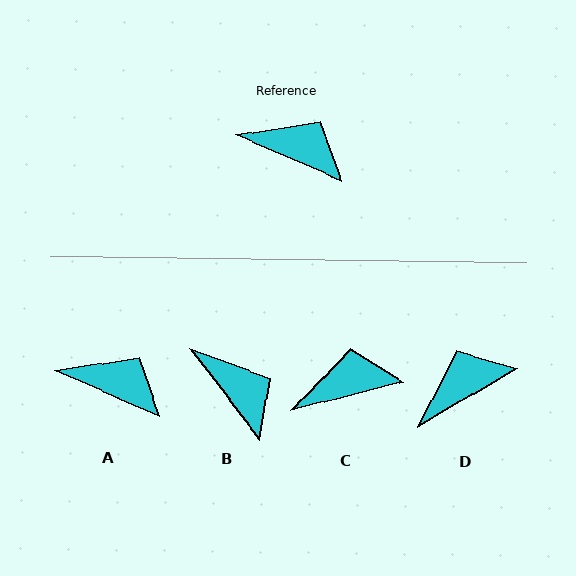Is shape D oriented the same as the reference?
No, it is off by about 54 degrees.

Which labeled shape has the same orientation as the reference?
A.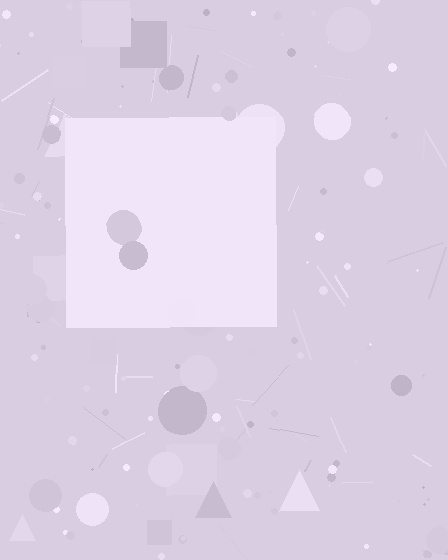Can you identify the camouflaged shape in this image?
The camouflaged shape is a square.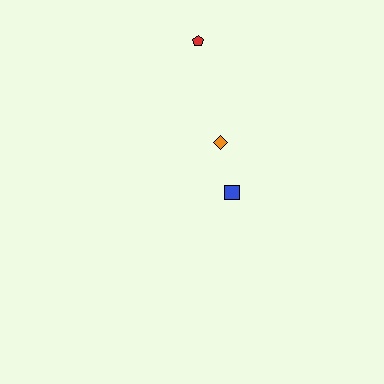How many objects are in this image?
There are 3 objects.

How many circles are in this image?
There are no circles.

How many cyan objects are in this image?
There are no cyan objects.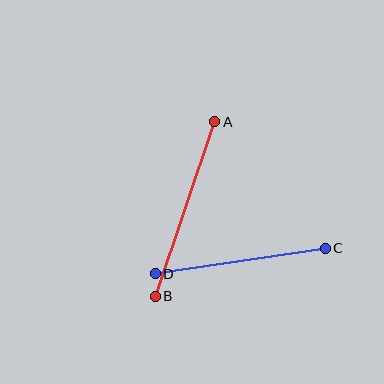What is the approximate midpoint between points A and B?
The midpoint is at approximately (185, 209) pixels.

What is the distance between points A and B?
The distance is approximately 184 pixels.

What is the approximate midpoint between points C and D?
The midpoint is at approximately (240, 261) pixels.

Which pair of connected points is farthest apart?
Points A and B are farthest apart.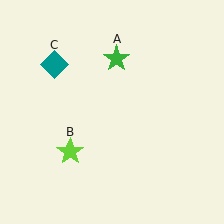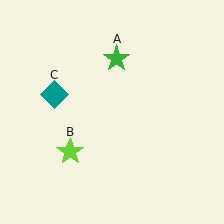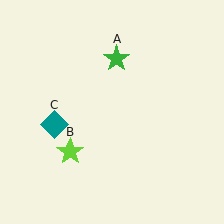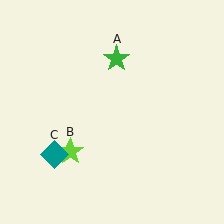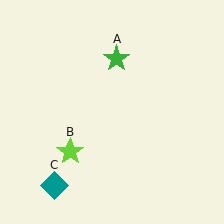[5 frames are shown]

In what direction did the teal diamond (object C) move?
The teal diamond (object C) moved down.